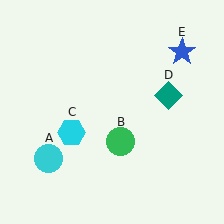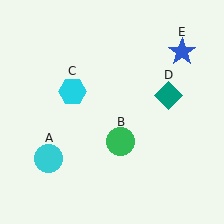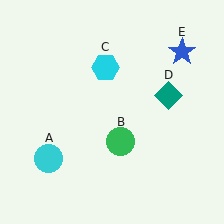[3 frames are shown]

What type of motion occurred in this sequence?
The cyan hexagon (object C) rotated clockwise around the center of the scene.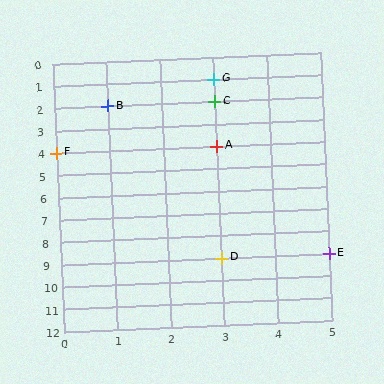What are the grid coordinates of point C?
Point C is at grid coordinates (3, 2).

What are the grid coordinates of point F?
Point F is at grid coordinates (0, 4).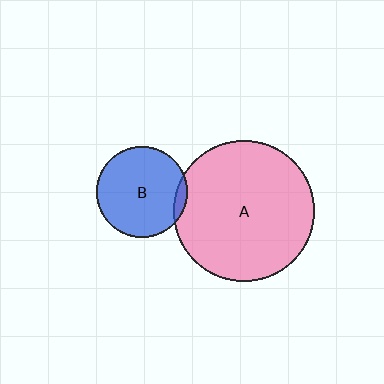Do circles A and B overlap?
Yes.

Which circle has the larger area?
Circle A (pink).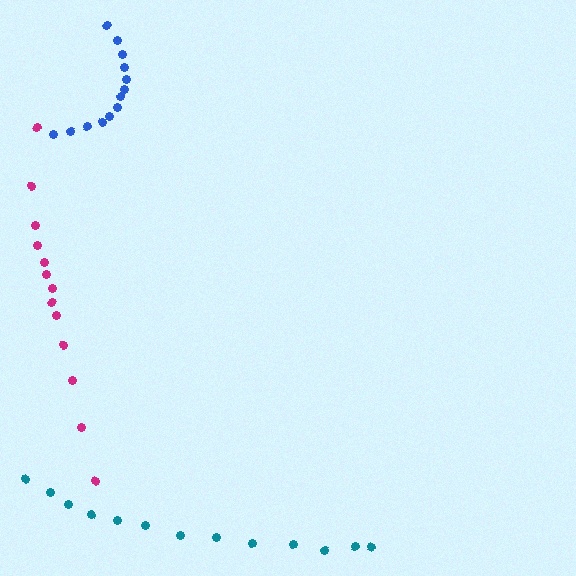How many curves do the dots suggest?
There are 3 distinct paths.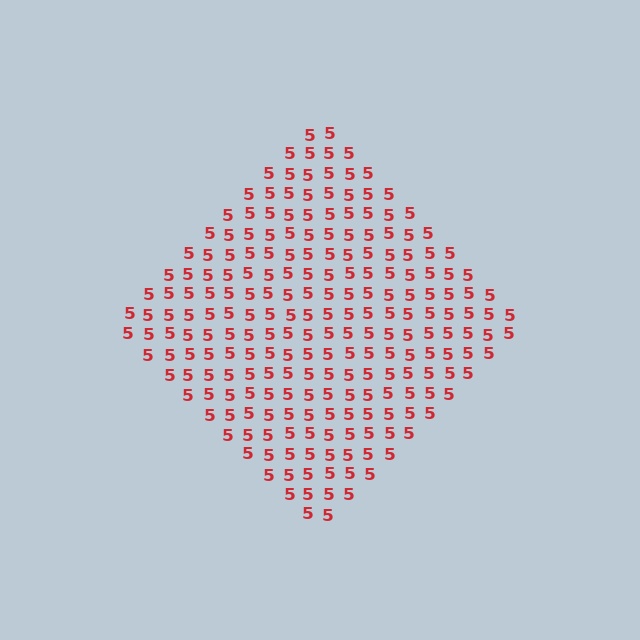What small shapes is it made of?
It is made of small digit 5's.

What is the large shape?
The large shape is a diamond.